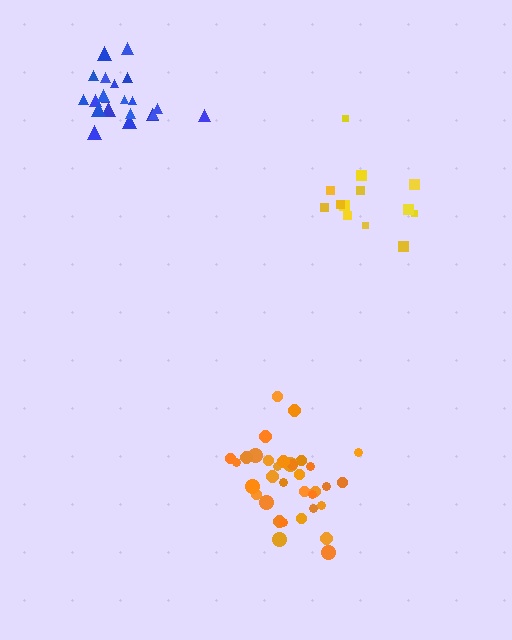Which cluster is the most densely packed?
Orange.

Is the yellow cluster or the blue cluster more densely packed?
Blue.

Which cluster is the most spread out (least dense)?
Yellow.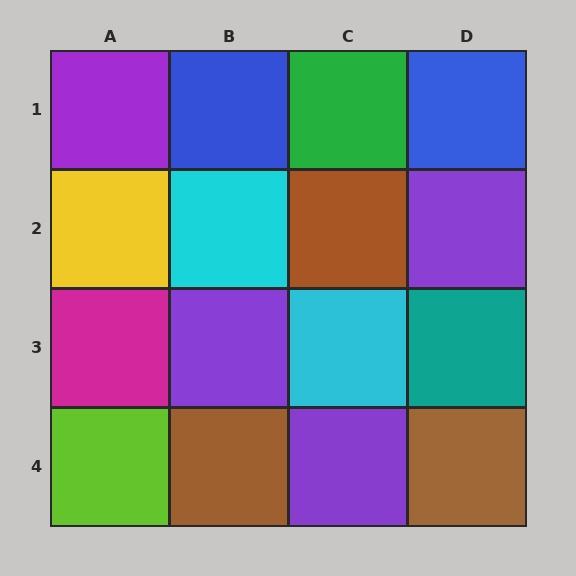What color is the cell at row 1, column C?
Green.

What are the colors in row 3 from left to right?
Magenta, purple, cyan, teal.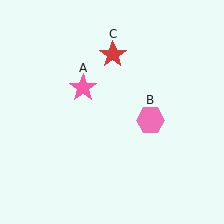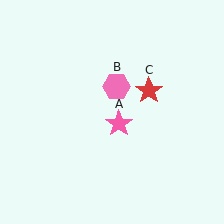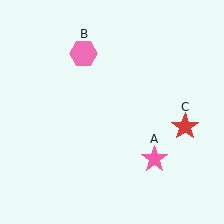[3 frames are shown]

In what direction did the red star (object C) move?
The red star (object C) moved down and to the right.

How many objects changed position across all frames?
3 objects changed position: pink star (object A), pink hexagon (object B), red star (object C).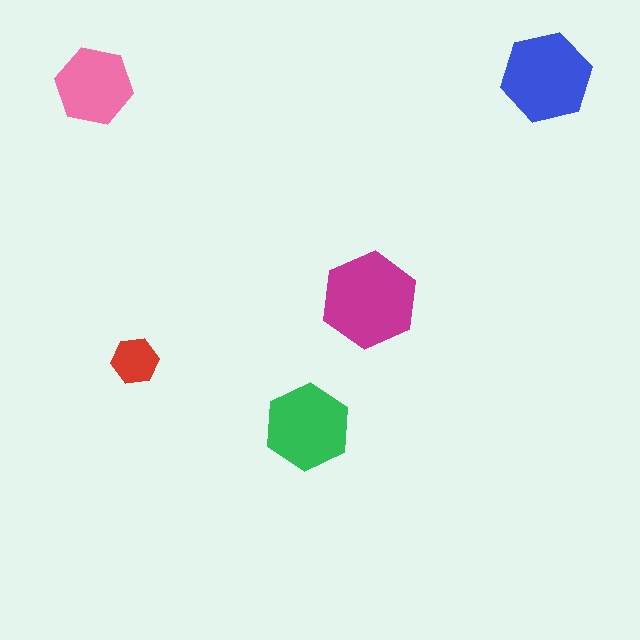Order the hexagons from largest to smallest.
the magenta one, the blue one, the green one, the pink one, the red one.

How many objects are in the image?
There are 5 objects in the image.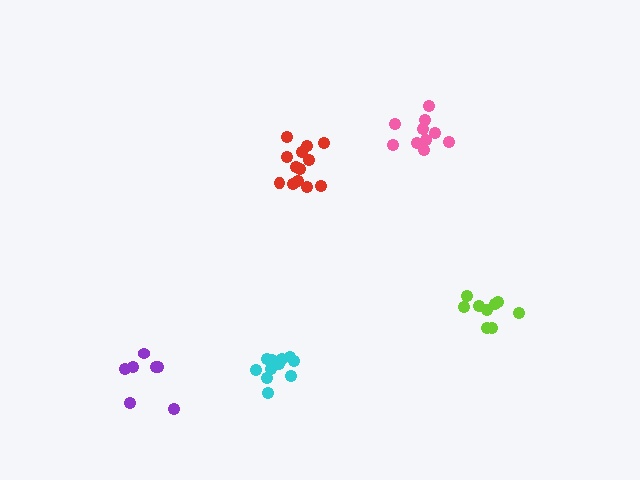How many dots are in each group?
Group 1: 12 dots, Group 2: 13 dots, Group 3: 10 dots, Group 4: 7 dots, Group 5: 9 dots (51 total).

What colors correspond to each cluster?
The clusters are colored: cyan, red, pink, purple, lime.